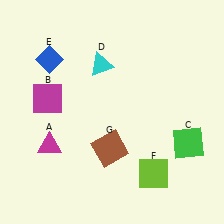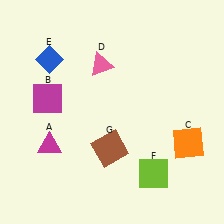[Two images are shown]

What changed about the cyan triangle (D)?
In Image 1, D is cyan. In Image 2, it changed to pink.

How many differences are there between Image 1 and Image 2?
There are 2 differences between the two images.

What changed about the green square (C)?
In Image 1, C is green. In Image 2, it changed to orange.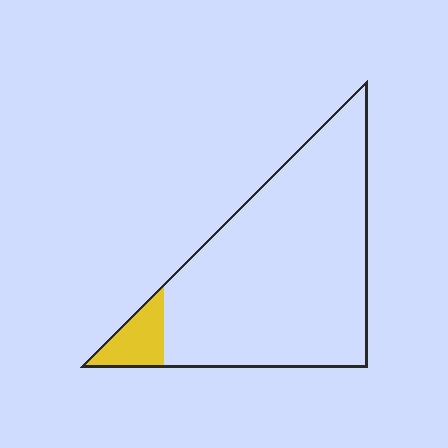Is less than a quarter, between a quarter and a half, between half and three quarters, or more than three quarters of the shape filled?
Less than a quarter.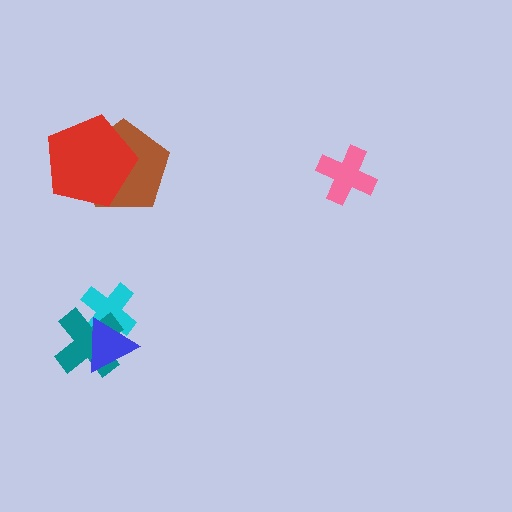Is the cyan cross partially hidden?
Yes, it is partially covered by another shape.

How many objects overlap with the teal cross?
2 objects overlap with the teal cross.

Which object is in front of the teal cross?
The blue triangle is in front of the teal cross.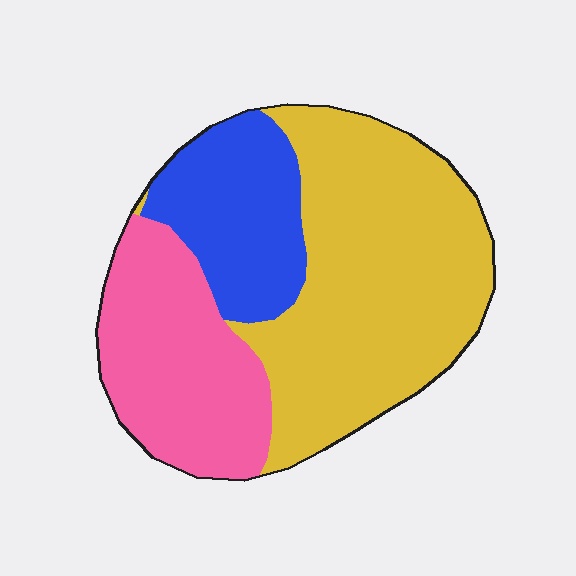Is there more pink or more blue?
Pink.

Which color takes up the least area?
Blue, at roughly 20%.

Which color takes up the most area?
Yellow, at roughly 50%.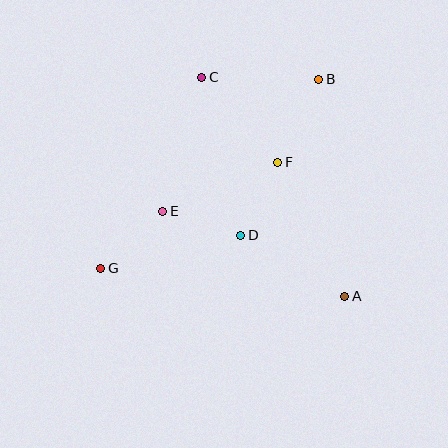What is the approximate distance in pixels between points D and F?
The distance between D and F is approximately 82 pixels.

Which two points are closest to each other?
Points D and E are closest to each other.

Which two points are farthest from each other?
Points B and G are farthest from each other.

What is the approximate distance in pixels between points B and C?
The distance between B and C is approximately 117 pixels.